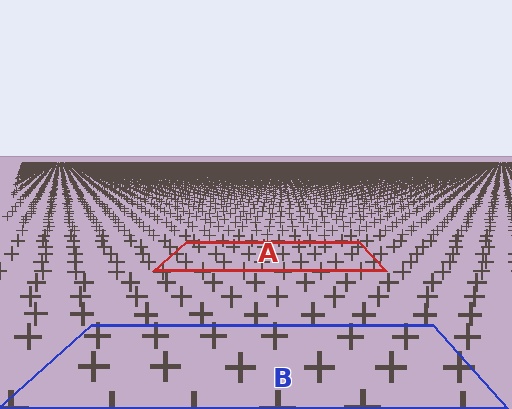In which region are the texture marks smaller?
The texture marks are smaller in region A, because it is farther away.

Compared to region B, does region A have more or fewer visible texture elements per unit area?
Region A has more texture elements per unit area — they are packed more densely because it is farther away.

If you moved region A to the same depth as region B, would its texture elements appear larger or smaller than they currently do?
They would appear larger. At a closer depth, the same texture elements are projected at a bigger on-screen size.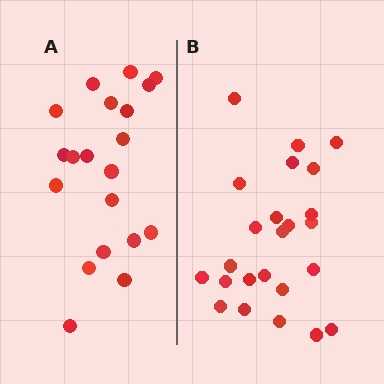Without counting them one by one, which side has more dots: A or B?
Region B (the right region) has more dots.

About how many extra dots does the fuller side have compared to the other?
Region B has about 4 more dots than region A.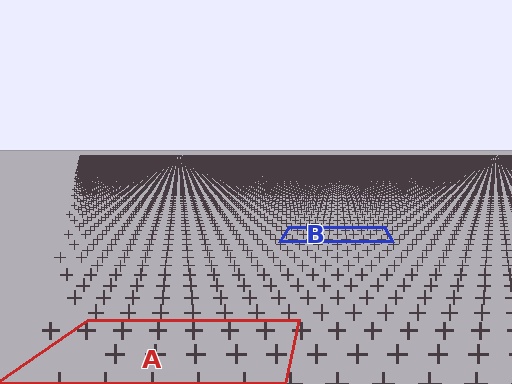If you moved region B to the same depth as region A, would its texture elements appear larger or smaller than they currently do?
They would appear larger. At a closer depth, the same texture elements are projected at a bigger on-screen size.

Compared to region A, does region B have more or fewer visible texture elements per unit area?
Region B has more texture elements per unit area — they are packed more densely because it is farther away.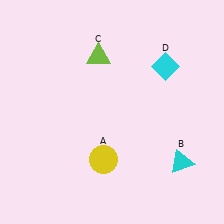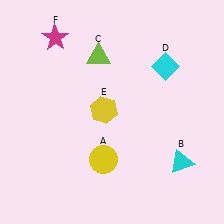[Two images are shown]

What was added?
A yellow hexagon (E), a magenta star (F) were added in Image 2.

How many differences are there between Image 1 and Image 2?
There are 2 differences between the two images.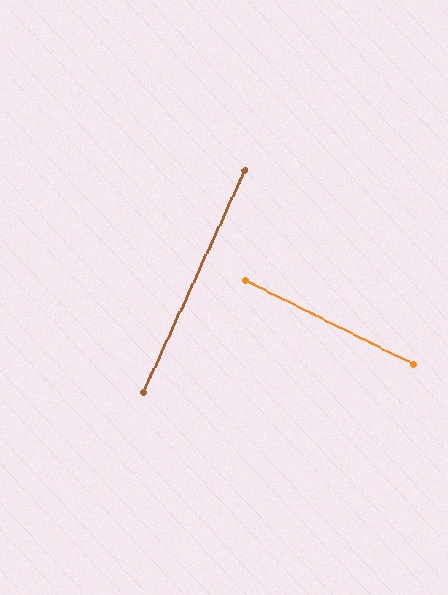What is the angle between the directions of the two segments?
Approximately 88 degrees.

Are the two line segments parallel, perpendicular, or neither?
Perpendicular — they meet at approximately 88°.